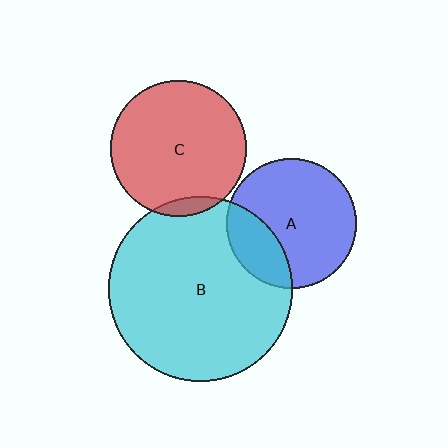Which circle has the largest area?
Circle B (cyan).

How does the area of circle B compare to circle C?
Approximately 1.8 times.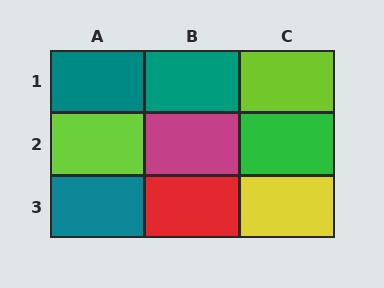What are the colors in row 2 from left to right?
Lime, magenta, green.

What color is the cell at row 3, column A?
Teal.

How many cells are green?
1 cell is green.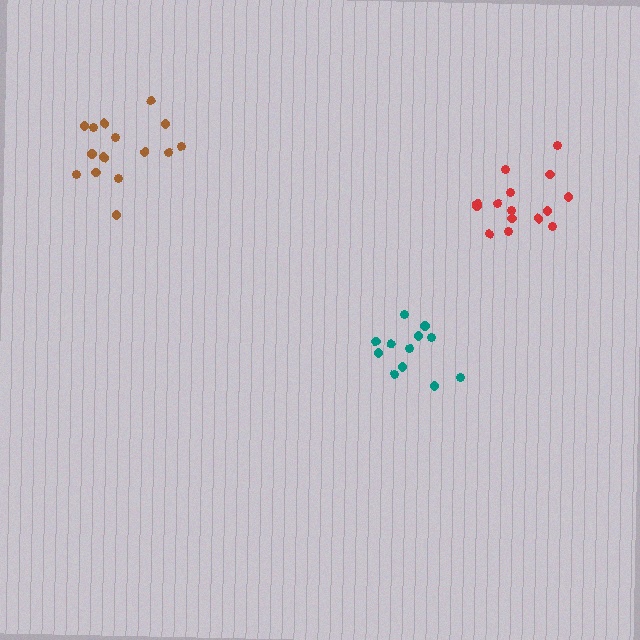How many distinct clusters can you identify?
There are 3 distinct clusters.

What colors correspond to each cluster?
The clusters are colored: teal, brown, red.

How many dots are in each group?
Group 1: 12 dots, Group 2: 15 dots, Group 3: 15 dots (42 total).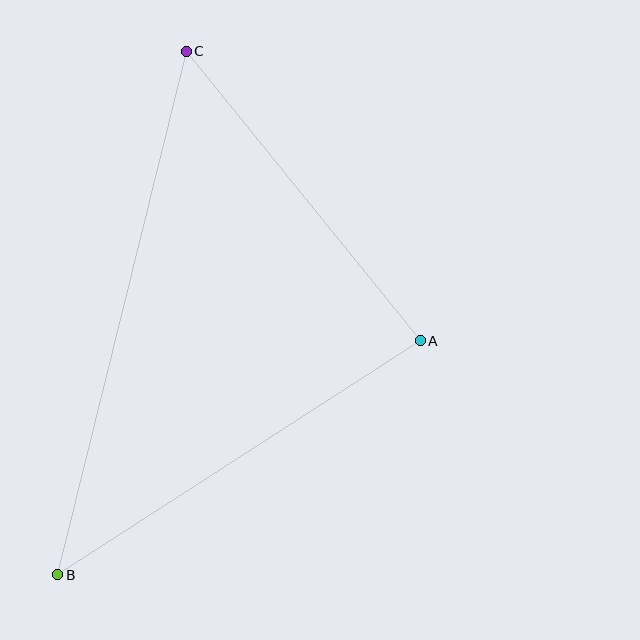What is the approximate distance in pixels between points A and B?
The distance between A and B is approximately 431 pixels.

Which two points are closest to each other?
Points A and C are closest to each other.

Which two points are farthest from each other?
Points B and C are farthest from each other.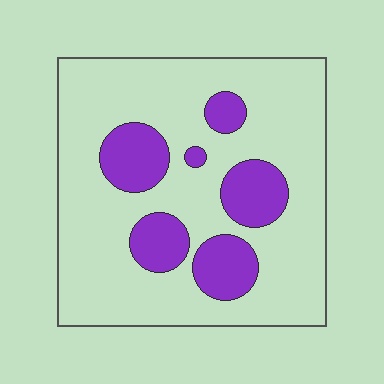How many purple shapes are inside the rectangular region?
6.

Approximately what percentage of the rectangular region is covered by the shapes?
Approximately 20%.